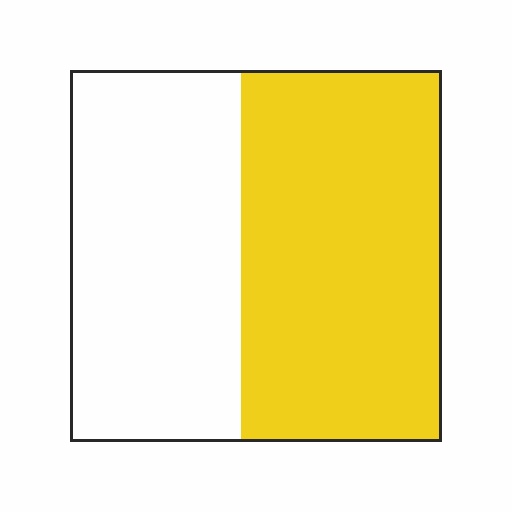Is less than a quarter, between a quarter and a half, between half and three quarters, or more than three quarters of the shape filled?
Between half and three quarters.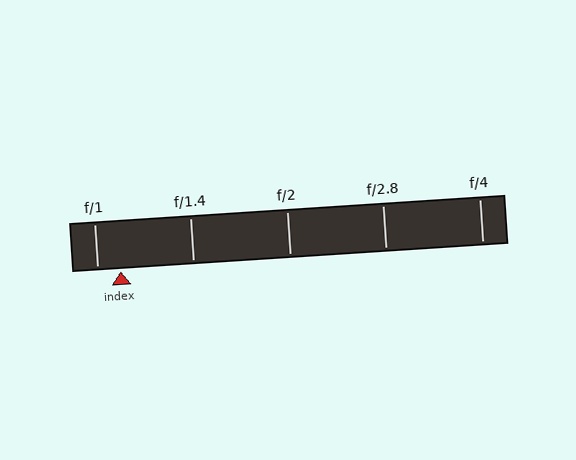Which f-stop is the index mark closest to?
The index mark is closest to f/1.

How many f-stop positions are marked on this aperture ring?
There are 5 f-stop positions marked.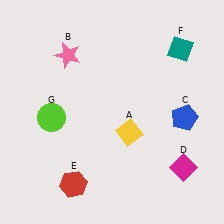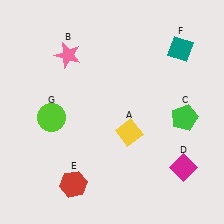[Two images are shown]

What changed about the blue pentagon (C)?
In Image 1, C is blue. In Image 2, it changed to green.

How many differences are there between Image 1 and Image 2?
There is 1 difference between the two images.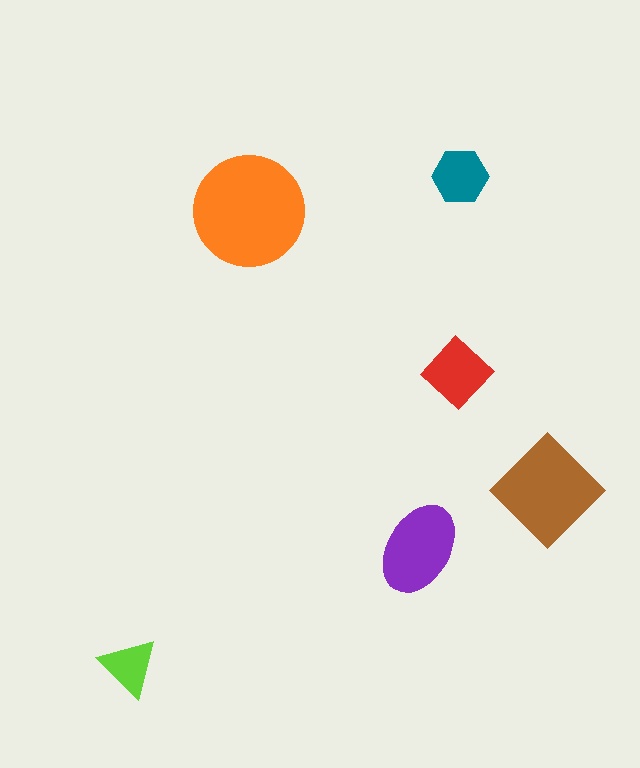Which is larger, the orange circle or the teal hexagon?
The orange circle.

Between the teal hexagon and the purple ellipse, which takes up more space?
The purple ellipse.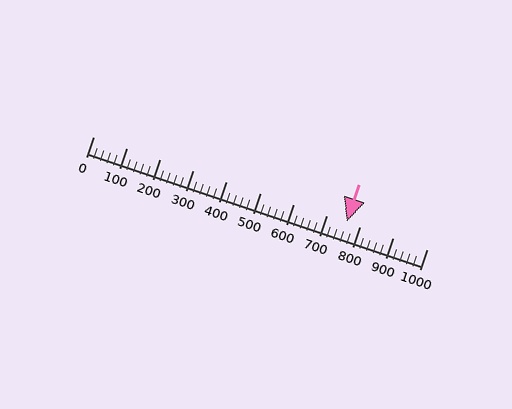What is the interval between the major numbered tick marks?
The major tick marks are spaced 100 units apart.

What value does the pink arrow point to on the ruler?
The pink arrow points to approximately 760.